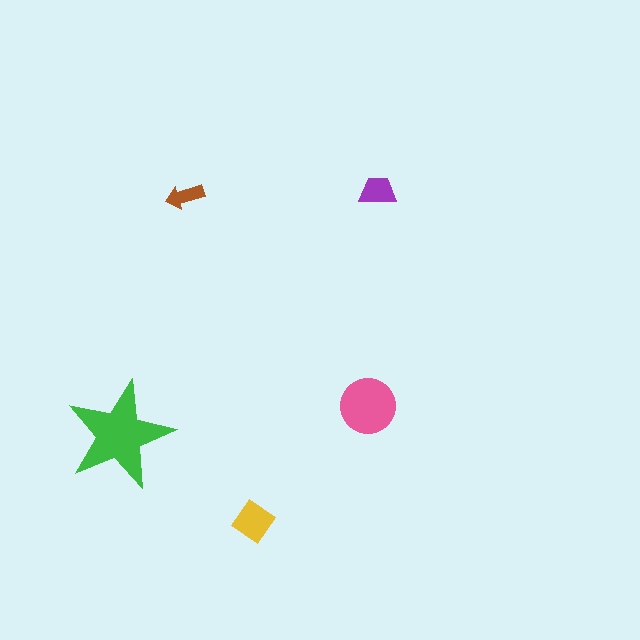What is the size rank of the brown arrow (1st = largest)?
5th.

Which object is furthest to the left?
The green star is leftmost.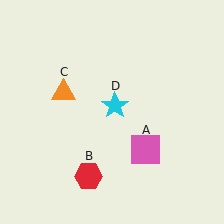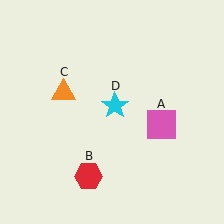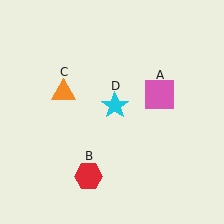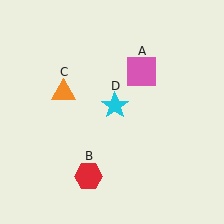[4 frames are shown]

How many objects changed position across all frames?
1 object changed position: pink square (object A).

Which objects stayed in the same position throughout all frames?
Red hexagon (object B) and orange triangle (object C) and cyan star (object D) remained stationary.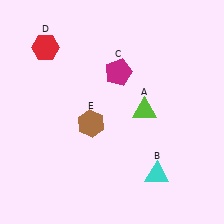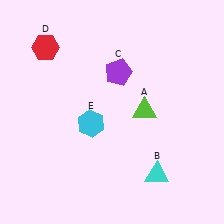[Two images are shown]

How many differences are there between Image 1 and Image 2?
There are 2 differences between the two images.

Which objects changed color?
C changed from magenta to purple. E changed from brown to cyan.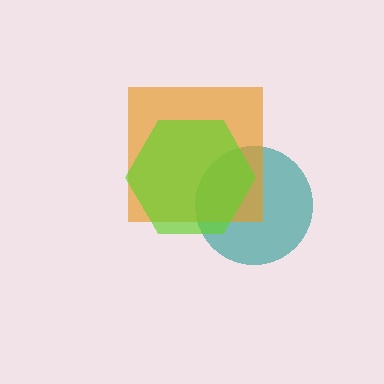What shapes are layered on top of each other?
The layered shapes are: a teal circle, an orange square, a lime hexagon.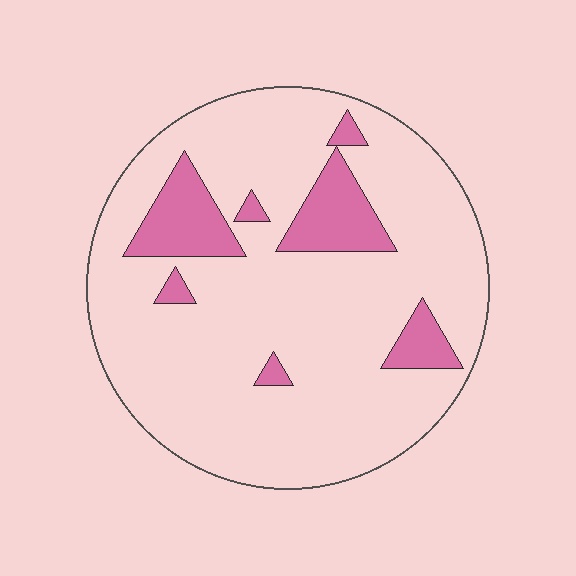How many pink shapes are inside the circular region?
7.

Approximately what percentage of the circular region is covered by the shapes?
Approximately 15%.